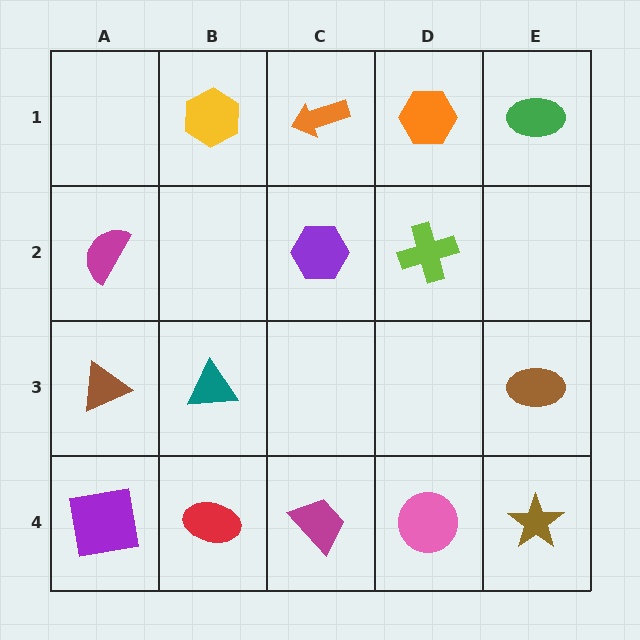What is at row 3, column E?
A brown ellipse.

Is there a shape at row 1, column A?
No, that cell is empty.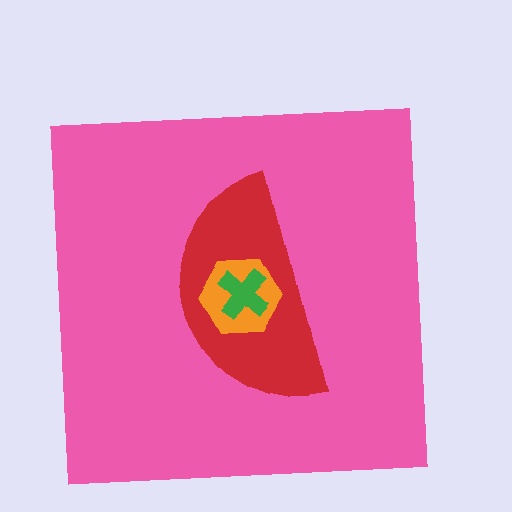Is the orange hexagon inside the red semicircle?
Yes.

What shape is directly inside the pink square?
The red semicircle.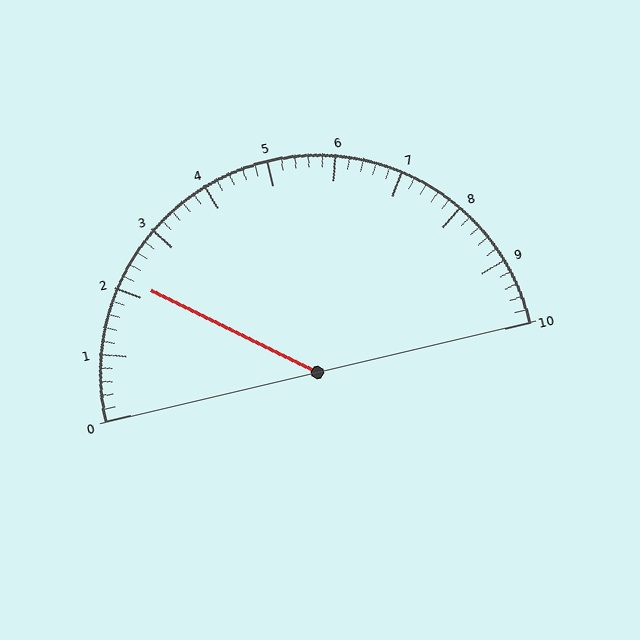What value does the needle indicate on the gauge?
The needle indicates approximately 2.2.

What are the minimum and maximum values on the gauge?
The gauge ranges from 0 to 10.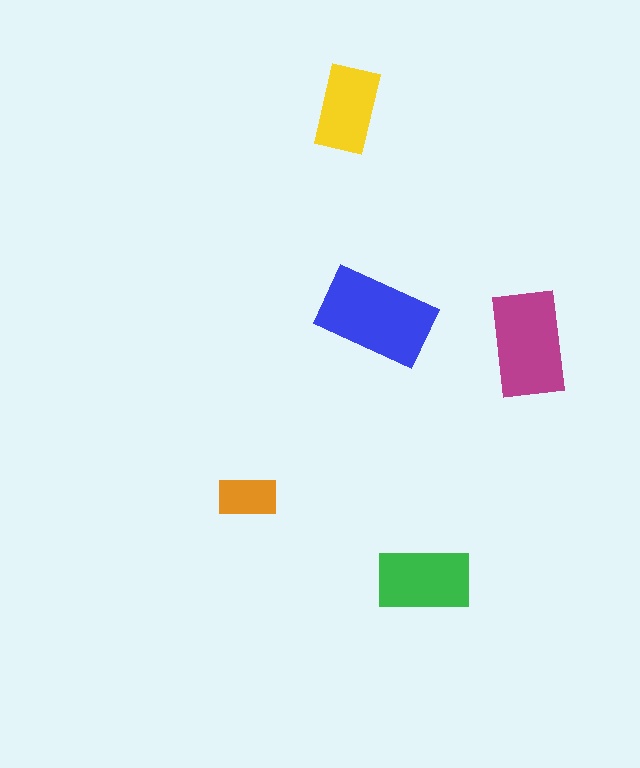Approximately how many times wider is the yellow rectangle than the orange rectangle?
About 1.5 times wider.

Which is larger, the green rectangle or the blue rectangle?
The blue one.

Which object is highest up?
The yellow rectangle is topmost.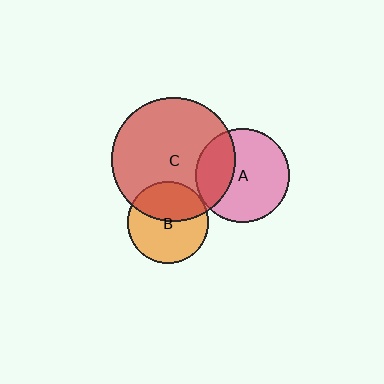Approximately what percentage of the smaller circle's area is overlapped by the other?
Approximately 30%.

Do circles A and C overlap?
Yes.